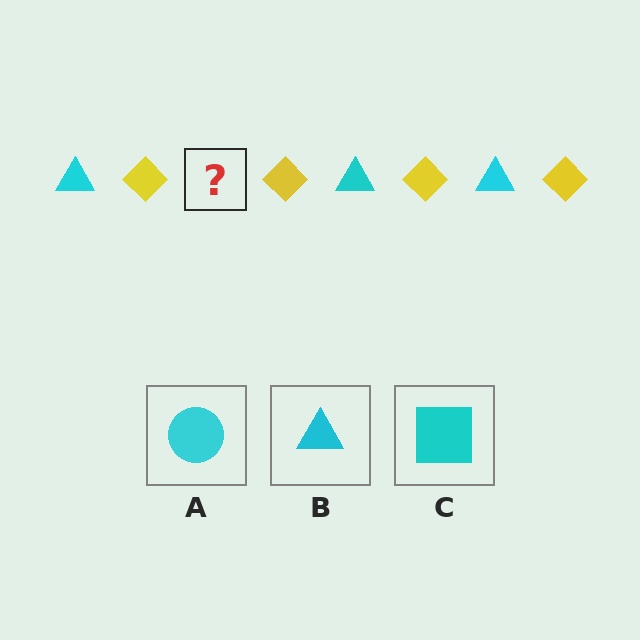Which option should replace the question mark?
Option B.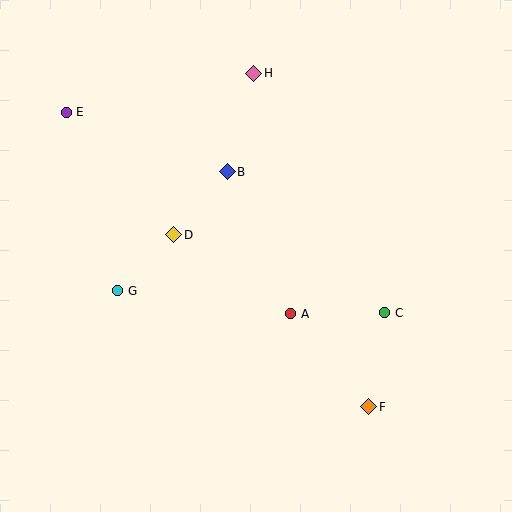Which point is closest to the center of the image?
Point A at (291, 314) is closest to the center.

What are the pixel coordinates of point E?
Point E is at (66, 112).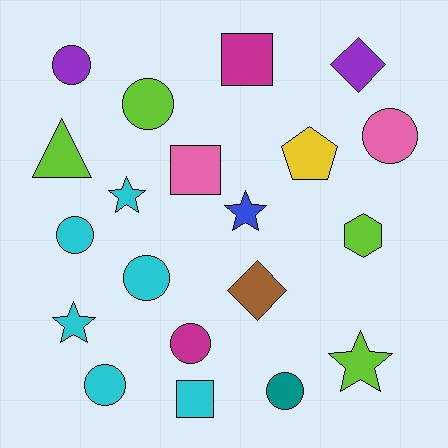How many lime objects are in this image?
There are 4 lime objects.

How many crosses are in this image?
There are no crosses.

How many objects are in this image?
There are 20 objects.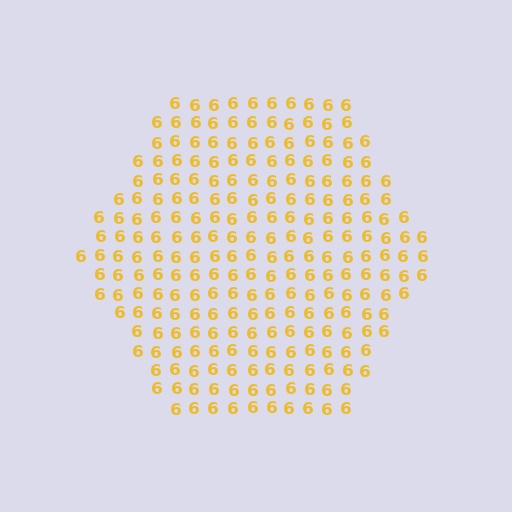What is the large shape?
The large shape is a hexagon.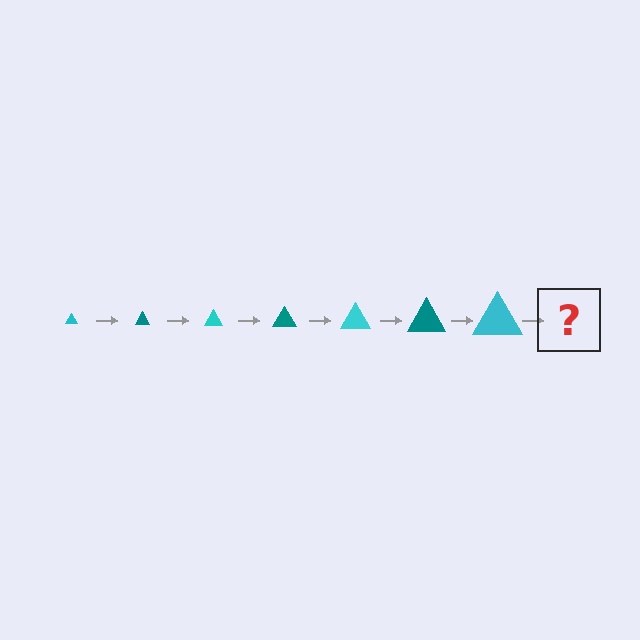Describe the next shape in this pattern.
It should be a teal triangle, larger than the previous one.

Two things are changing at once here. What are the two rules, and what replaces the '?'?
The two rules are that the triangle grows larger each step and the color cycles through cyan and teal. The '?' should be a teal triangle, larger than the previous one.